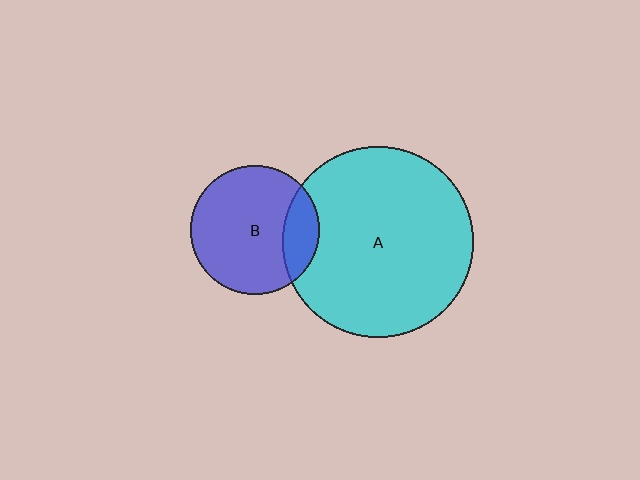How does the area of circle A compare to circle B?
Approximately 2.2 times.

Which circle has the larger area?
Circle A (cyan).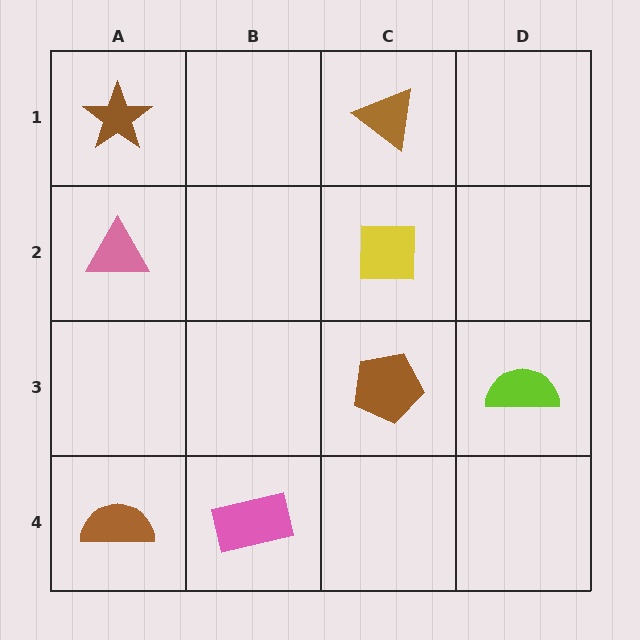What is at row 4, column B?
A pink rectangle.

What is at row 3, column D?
A lime semicircle.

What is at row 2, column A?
A pink triangle.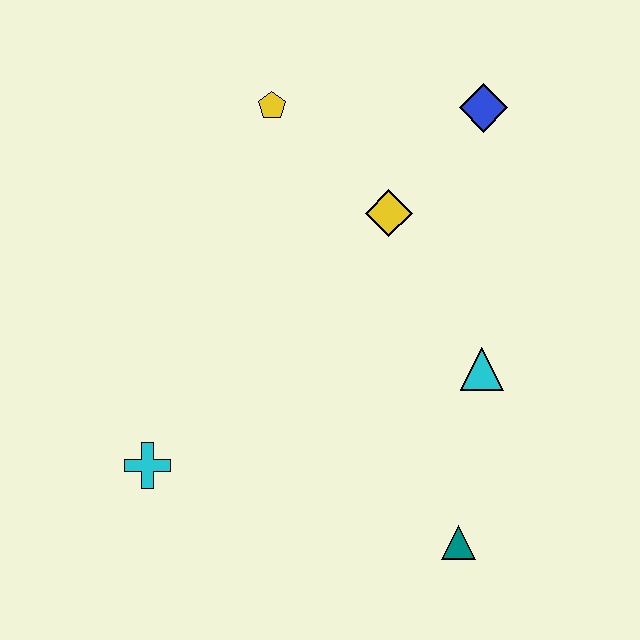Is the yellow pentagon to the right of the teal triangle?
No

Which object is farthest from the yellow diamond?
The cyan cross is farthest from the yellow diamond.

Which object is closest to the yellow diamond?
The blue diamond is closest to the yellow diamond.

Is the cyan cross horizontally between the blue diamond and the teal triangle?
No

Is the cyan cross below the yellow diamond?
Yes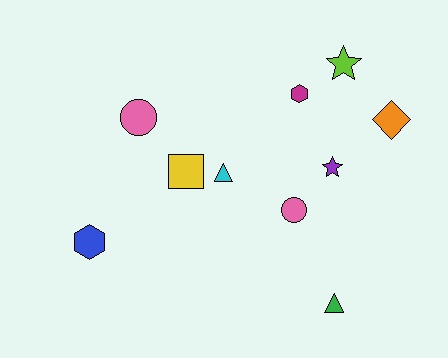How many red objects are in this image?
There are no red objects.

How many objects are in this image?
There are 10 objects.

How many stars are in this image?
There are 2 stars.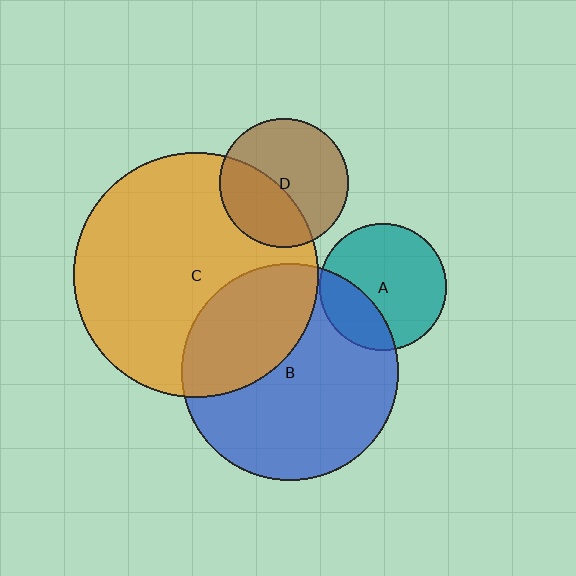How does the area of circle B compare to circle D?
Approximately 2.9 times.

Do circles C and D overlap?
Yes.